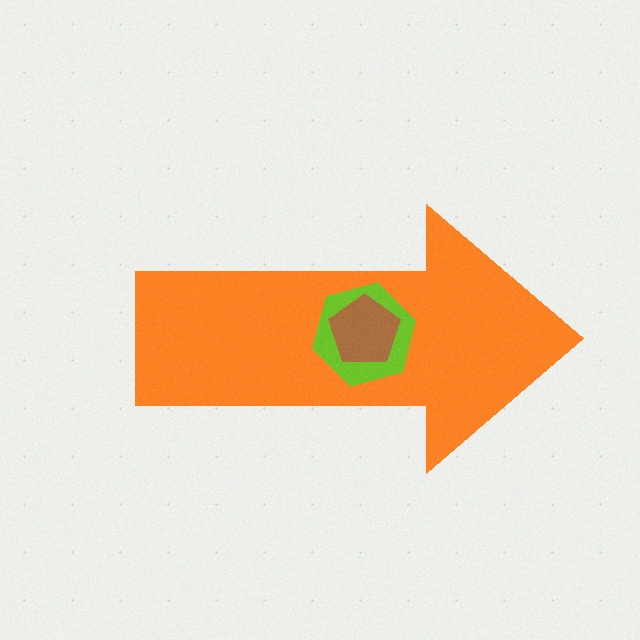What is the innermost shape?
The brown pentagon.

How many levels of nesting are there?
3.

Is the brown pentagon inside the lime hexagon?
Yes.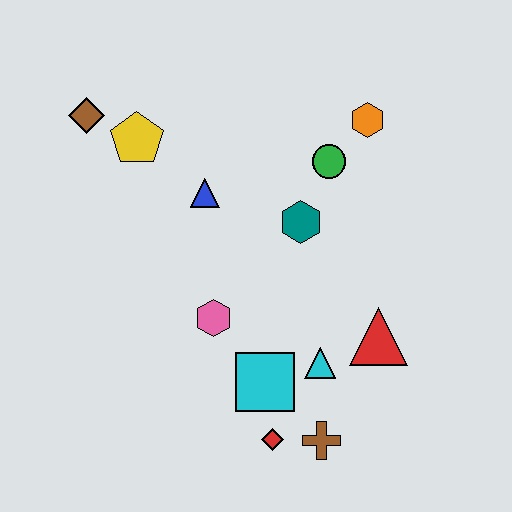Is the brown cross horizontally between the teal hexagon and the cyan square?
No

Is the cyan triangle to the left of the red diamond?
No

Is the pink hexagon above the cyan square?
Yes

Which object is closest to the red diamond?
The brown cross is closest to the red diamond.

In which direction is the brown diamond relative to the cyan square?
The brown diamond is above the cyan square.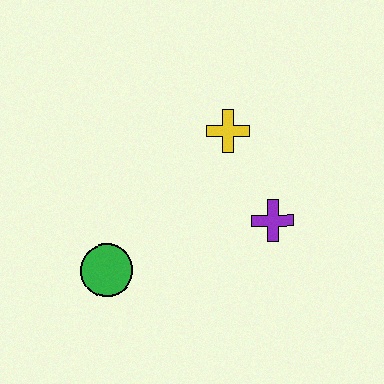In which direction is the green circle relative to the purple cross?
The green circle is to the left of the purple cross.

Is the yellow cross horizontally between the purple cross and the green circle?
Yes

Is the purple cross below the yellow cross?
Yes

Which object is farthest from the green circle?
The yellow cross is farthest from the green circle.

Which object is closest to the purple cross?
The yellow cross is closest to the purple cross.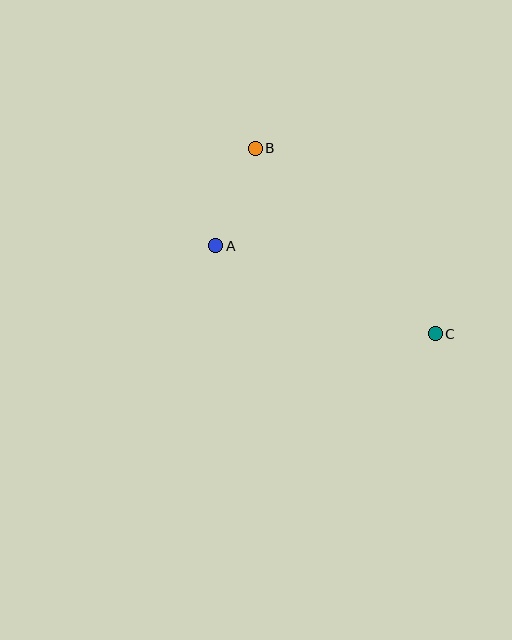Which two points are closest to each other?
Points A and B are closest to each other.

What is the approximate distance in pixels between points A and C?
The distance between A and C is approximately 237 pixels.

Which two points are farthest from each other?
Points B and C are farthest from each other.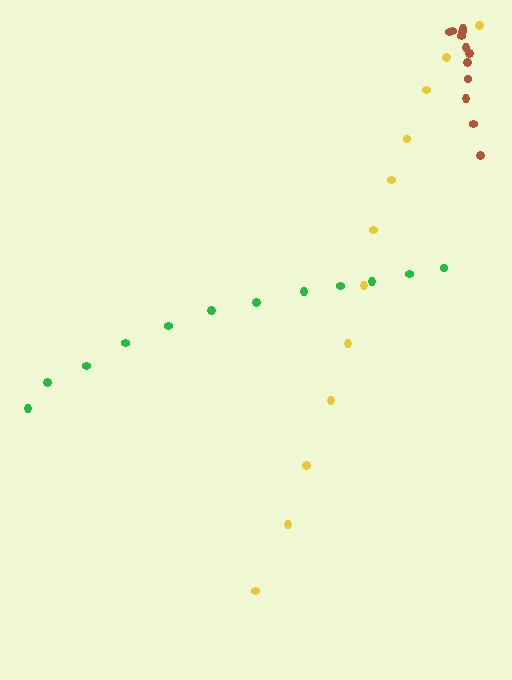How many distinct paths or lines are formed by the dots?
There are 3 distinct paths.